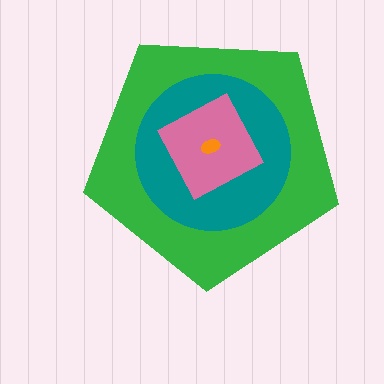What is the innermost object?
The orange ellipse.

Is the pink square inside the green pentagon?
Yes.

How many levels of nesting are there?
4.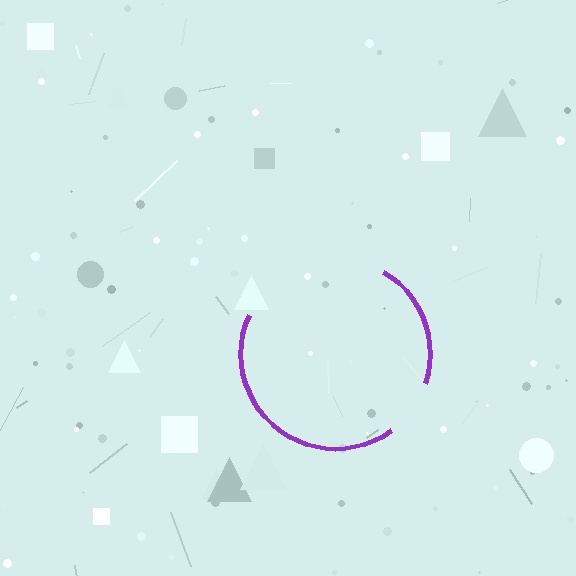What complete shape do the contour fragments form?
The contour fragments form a circle.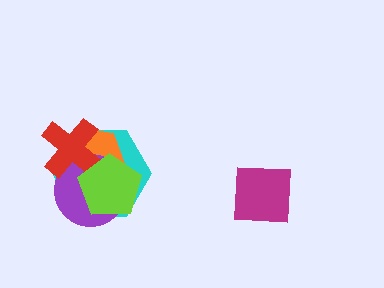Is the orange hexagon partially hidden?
Yes, it is partially covered by another shape.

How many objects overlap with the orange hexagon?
4 objects overlap with the orange hexagon.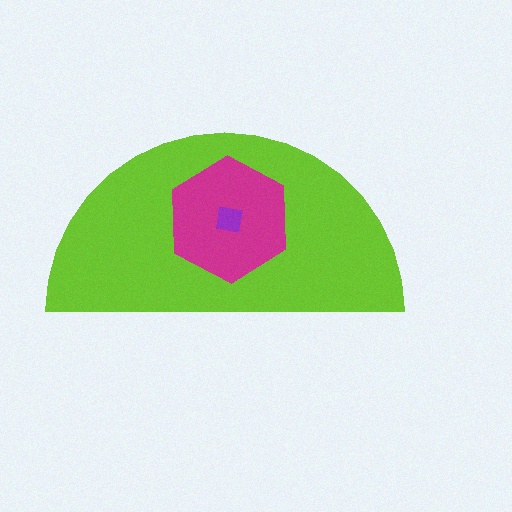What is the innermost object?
The purple square.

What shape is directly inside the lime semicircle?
The magenta hexagon.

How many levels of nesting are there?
3.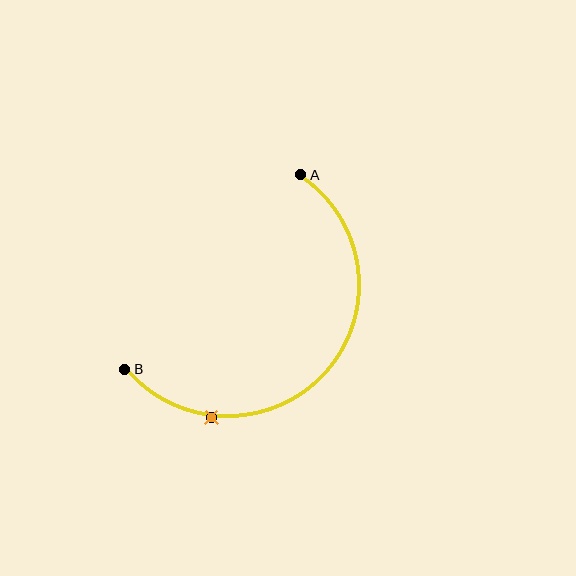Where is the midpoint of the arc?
The arc midpoint is the point on the curve farthest from the straight line joining A and B. It sits below and to the right of that line.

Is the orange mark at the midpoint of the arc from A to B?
No. The orange mark lies on the arc but is closer to endpoint B. The arc midpoint would be at the point on the curve equidistant along the arc from both A and B.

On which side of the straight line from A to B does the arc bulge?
The arc bulges below and to the right of the straight line connecting A and B.